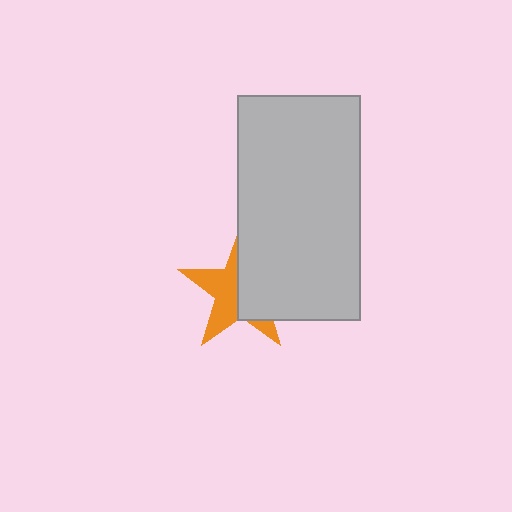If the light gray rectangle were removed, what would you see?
You would see the complete orange star.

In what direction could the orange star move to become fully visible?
The orange star could move left. That would shift it out from behind the light gray rectangle entirely.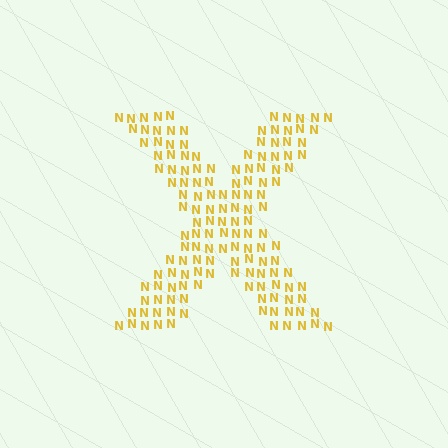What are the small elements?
The small elements are letter N's.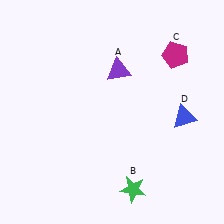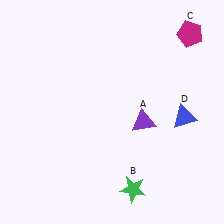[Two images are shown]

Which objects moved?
The objects that moved are: the purple triangle (A), the magenta pentagon (C).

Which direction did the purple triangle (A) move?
The purple triangle (A) moved down.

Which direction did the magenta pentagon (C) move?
The magenta pentagon (C) moved up.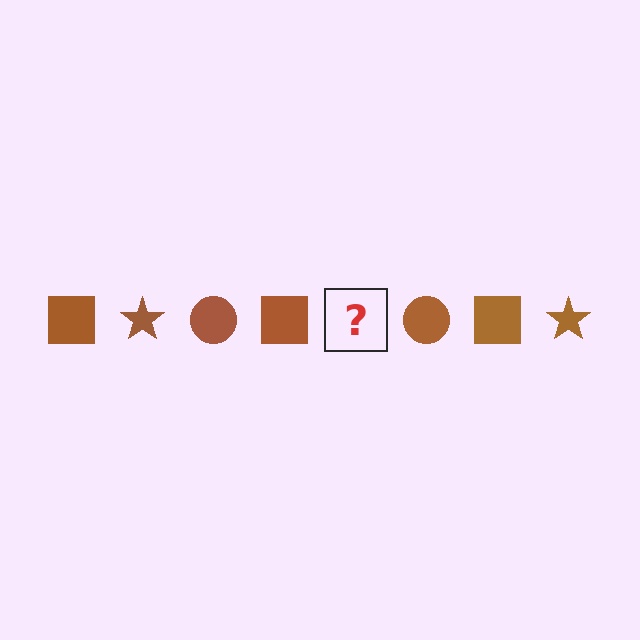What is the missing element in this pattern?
The missing element is a brown star.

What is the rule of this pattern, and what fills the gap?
The rule is that the pattern cycles through square, star, circle shapes in brown. The gap should be filled with a brown star.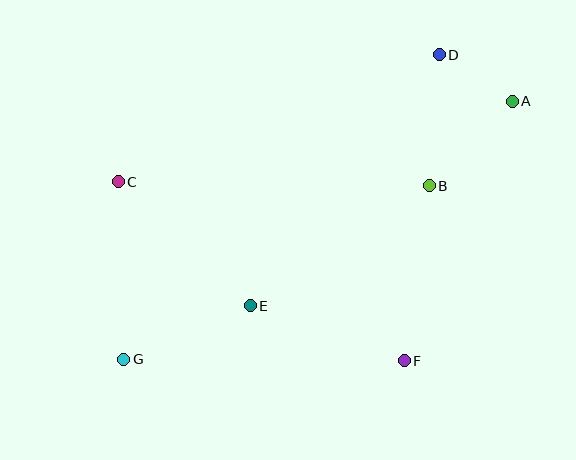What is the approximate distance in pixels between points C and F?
The distance between C and F is approximately 337 pixels.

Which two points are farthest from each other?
Points A and G are farthest from each other.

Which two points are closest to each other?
Points A and D are closest to each other.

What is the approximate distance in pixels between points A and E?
The distance between A and E is approximately 332 pixels.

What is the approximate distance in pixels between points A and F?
The distance between A and F is approximately 281 pixels.